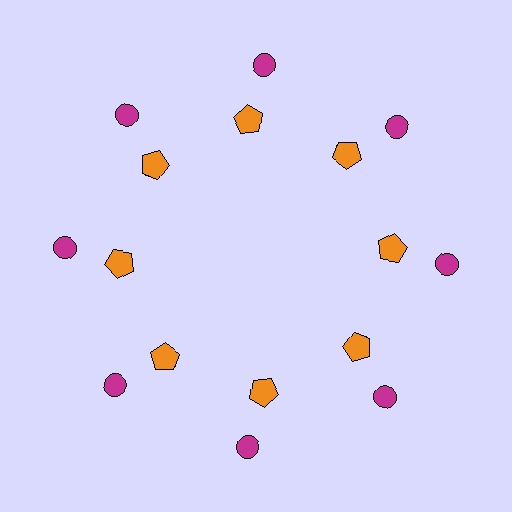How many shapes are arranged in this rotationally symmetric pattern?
There are 16 shapes, arranged in 8 groups of 2.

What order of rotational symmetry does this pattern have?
This pattern has 8-fold rotational symmetry.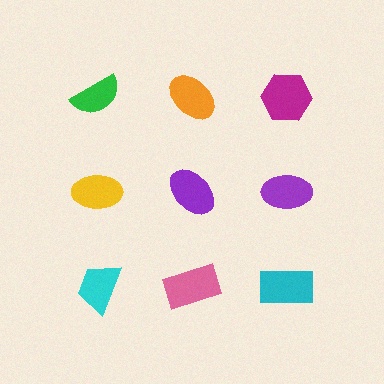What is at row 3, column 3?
A cyan rectangle.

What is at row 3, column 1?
A cyan trapezoid.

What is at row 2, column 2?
A purple ellipse.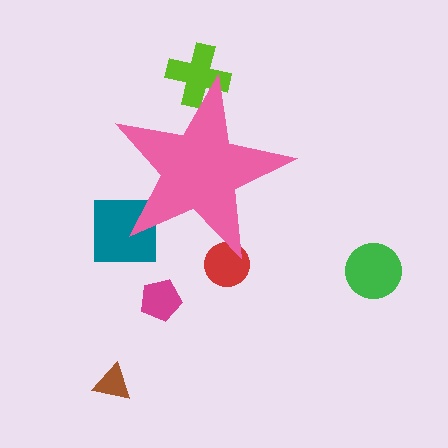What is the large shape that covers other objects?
A pink star.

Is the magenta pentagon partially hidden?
No, the magenta pentagon is fully visible.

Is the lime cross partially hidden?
Yes, the lime cross is partially hidden behind the pink star.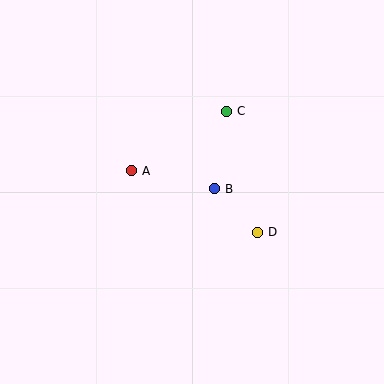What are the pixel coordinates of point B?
Point B is at (214, 189).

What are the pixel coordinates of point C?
Point C is at (226, 111).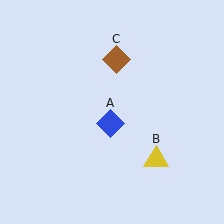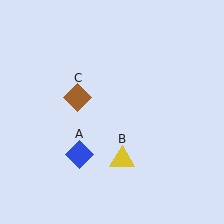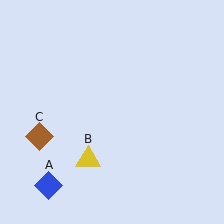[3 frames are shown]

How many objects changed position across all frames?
3 objects changed position: blue diamond (object A), yellow triangle (object B), brown diamond (object C).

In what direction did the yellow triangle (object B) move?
The yellow triangle (object B) moved left.